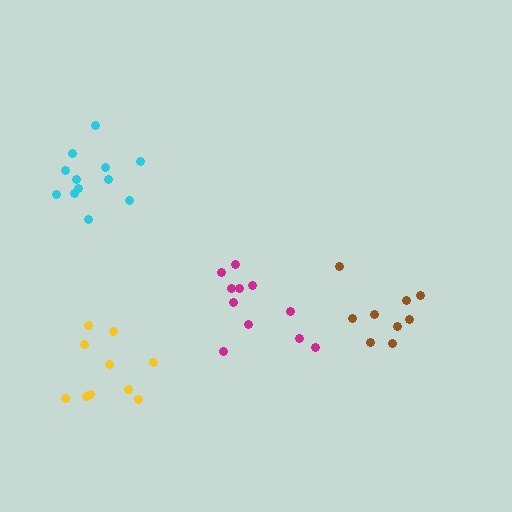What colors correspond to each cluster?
The clusters are colored: magenta, cyan, brown, yellow.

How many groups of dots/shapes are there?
There are 4 groups.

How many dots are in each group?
Group 1: 11 dots, Group 2: 12 dots, Group 3: 9 dots, Group 4: 10 dots (42 total).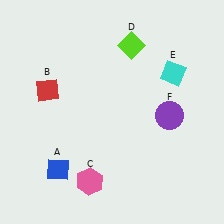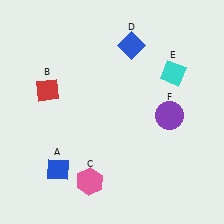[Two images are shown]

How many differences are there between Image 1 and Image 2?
There is 1 difference between the two images.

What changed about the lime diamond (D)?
In Image 1, D is lime. In Image 2, it changed to blue.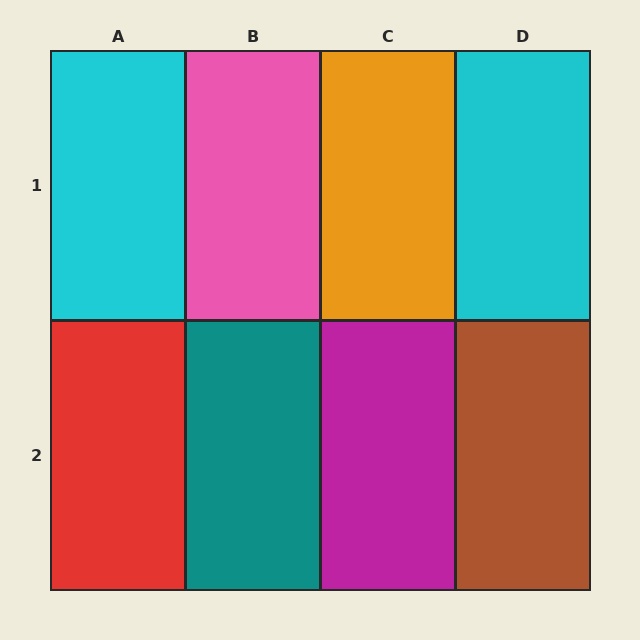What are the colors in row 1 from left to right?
Cyan, pink, orange, cyan.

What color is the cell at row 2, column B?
Teal.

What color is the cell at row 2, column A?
Red.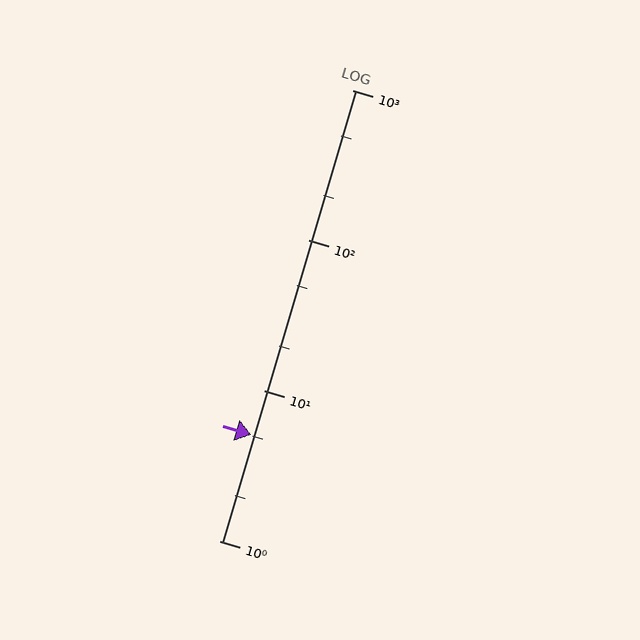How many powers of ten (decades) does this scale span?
The scale spans 3 decades, from 1 to 1000.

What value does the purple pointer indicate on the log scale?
The pointer indicates approximately 5.1.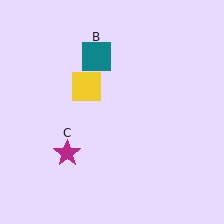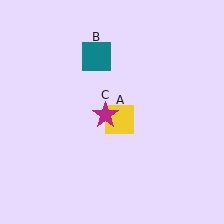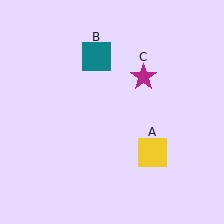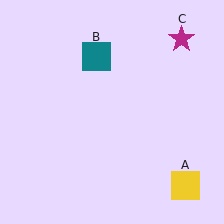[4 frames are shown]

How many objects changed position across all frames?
2 objects changed position: yellow square (object A), magenta star (object C).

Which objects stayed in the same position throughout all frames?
Teal square (object B) remained stationary.